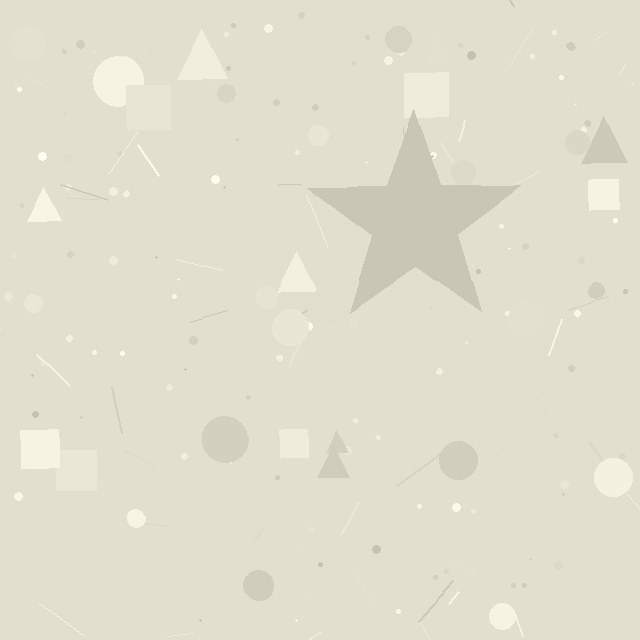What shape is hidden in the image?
A star is hidden in the image.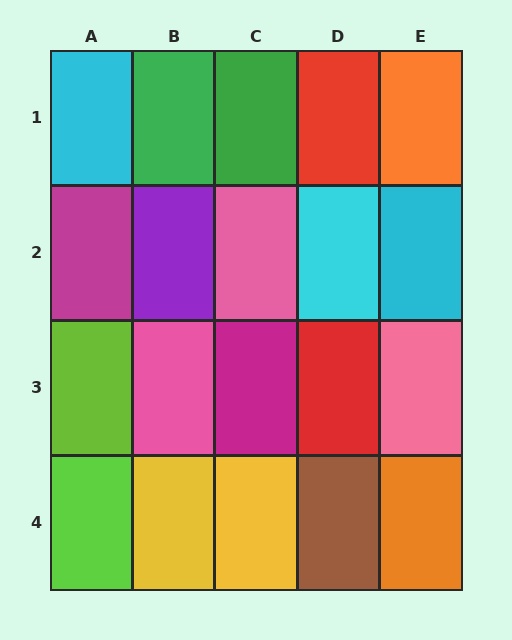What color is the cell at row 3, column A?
Lime.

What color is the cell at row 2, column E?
Cyan.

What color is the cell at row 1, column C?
Green.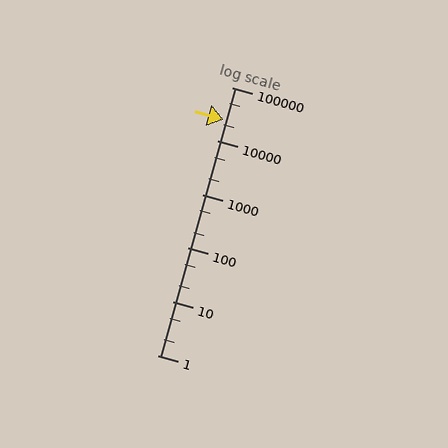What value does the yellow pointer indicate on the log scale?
The pointer indicates approximately 25000.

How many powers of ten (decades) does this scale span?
The scale spans 5 decades, from 1 to 100000.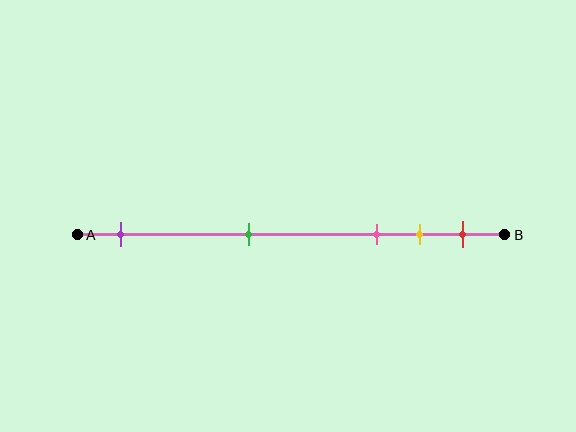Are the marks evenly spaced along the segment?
No, the marks are not evenly spaced.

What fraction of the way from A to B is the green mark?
The green mark is approximately 40% (0.4) of the way from A to B.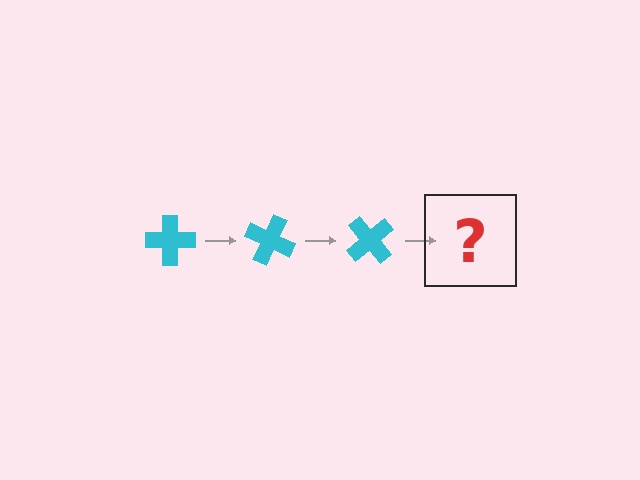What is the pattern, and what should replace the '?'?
The pattern is that the cross rotates 25 degrees each step. The '?' should be a cyan cross rotated 75 degrees.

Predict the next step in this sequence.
The next step is a cyan cross rotated 75 degrees.